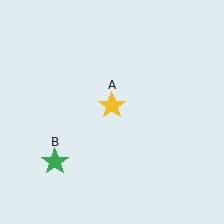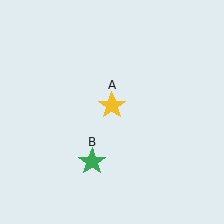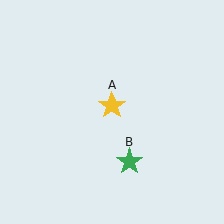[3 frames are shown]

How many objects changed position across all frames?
1 object changed position: green star (object B).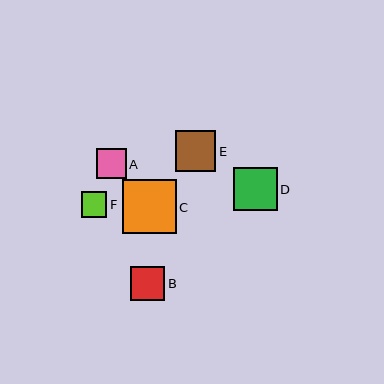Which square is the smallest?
Square F is the smallest with a size of approximately 26 pixels.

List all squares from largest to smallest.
From largest to smallest: C, D, E, B, A, F.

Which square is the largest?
Square C is the largest with a size of approximately 54 pixels.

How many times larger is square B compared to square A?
Square B is approximately 1.1 times the size of square A.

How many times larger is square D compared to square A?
Square D is approximately 1.5 times the size of square A.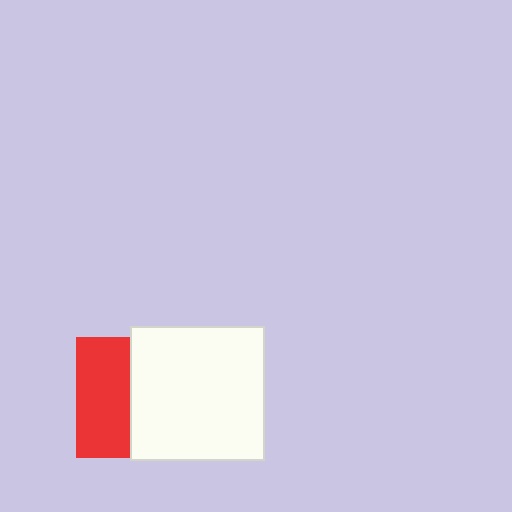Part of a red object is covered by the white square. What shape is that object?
It is a square.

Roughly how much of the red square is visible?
A small part of it is visible (roughly 44%).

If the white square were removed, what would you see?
You would see the complete red square.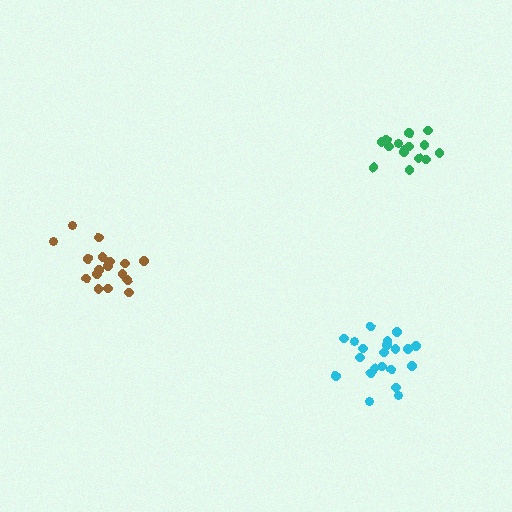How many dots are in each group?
Group 1: 15 dots, Group 2: 21 dots, Group 3: 18 dots (54 total).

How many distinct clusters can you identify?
There are 3 distinct clusters.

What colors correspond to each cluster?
The clusters are colored: green, cyan, brown.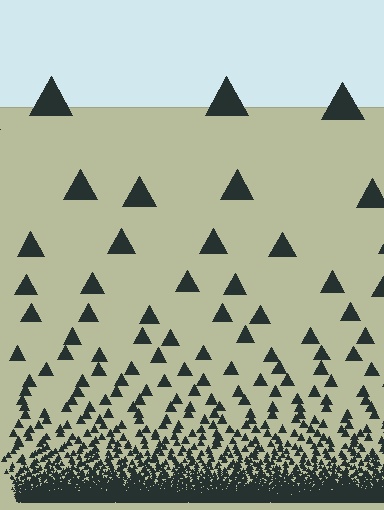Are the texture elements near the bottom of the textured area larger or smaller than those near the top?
Smaller. The gradient is inverted — elements near the bottom are smaller and denser.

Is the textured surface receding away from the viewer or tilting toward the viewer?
The surface appears to tilt toward the viewer. Texture elements get larger and sparser toward the top.